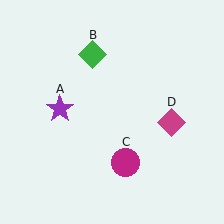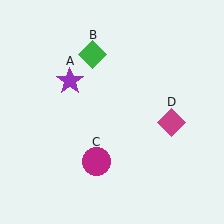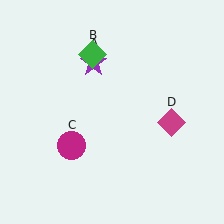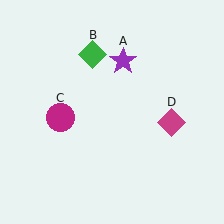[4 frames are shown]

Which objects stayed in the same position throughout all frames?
Green diamond (object B) and magenta diamond (object D) remained stationary.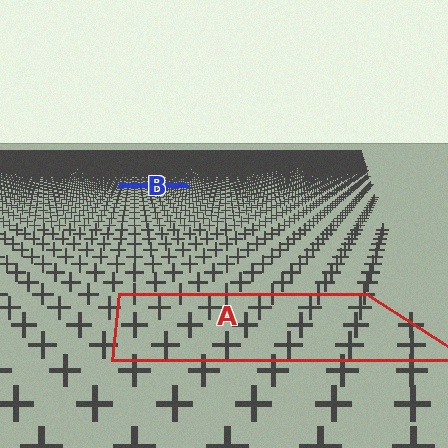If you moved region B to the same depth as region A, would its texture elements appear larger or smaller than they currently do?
They would appear larger. At a closer depth, the same texture elements are projected at a bigger on-screen size.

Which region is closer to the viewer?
Region A is closer. The texture elements there are larger and more spread out.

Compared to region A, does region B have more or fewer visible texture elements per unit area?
Region B has more texture elements per unit area — they are packed more densely because it is farther away.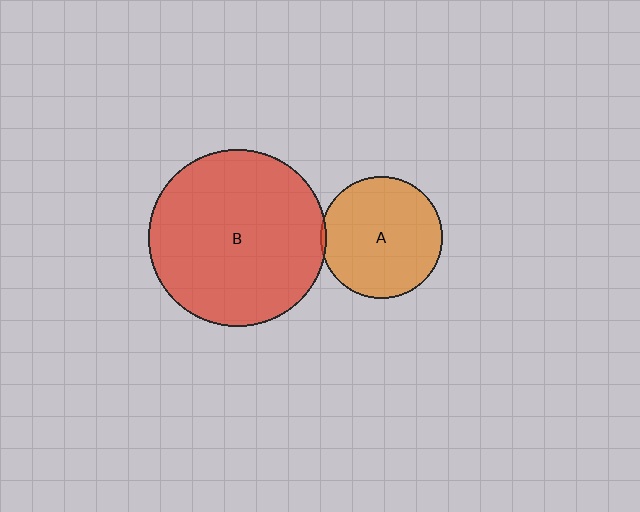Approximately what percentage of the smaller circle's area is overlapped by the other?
Approximately 5%.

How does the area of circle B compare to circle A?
Approximately 2.1 times.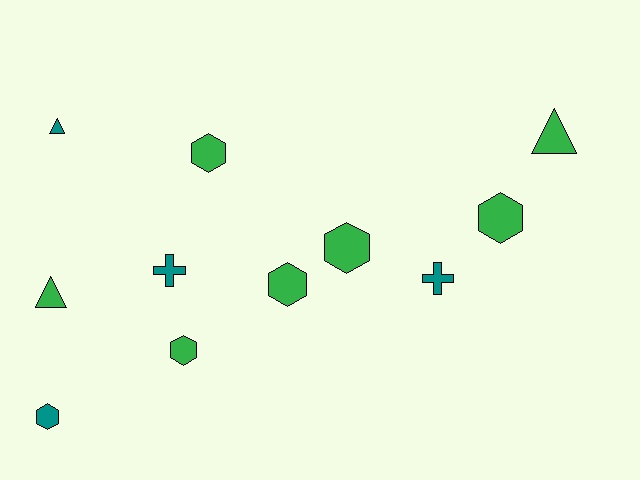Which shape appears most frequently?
Hexagon, with 6 objects.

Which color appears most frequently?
Green, with 7 objects.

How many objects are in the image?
There are 11 objects.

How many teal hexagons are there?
There is 1 teal hexagon.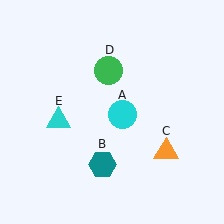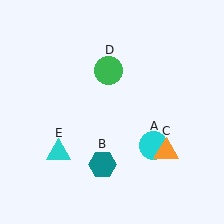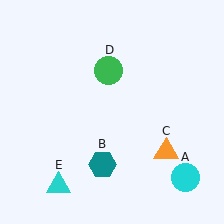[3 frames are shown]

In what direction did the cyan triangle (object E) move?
The cyan triangle (object E) moved down.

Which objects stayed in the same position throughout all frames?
Teal hexagon (object B) and orange triangle (object C) and green circle (object D) remained stationary.